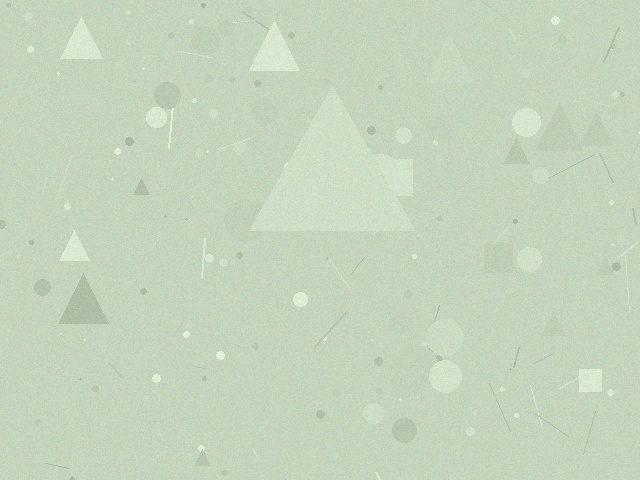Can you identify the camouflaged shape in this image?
The camouflaged shape is a triangle.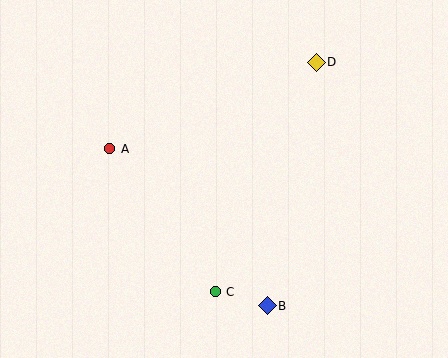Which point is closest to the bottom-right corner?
Point B is closest to the bottom-right corner.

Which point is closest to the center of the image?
Point C at (215, 292) is closest to the center.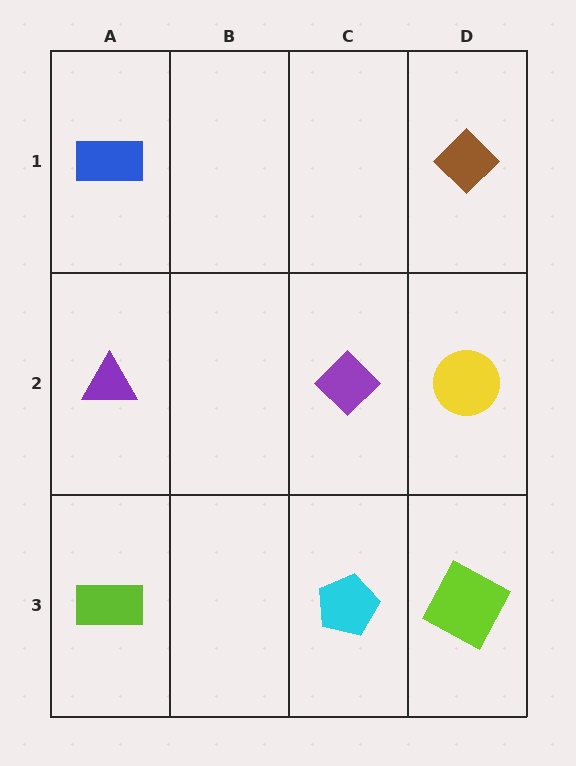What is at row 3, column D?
A lime square.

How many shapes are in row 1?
2 shapes.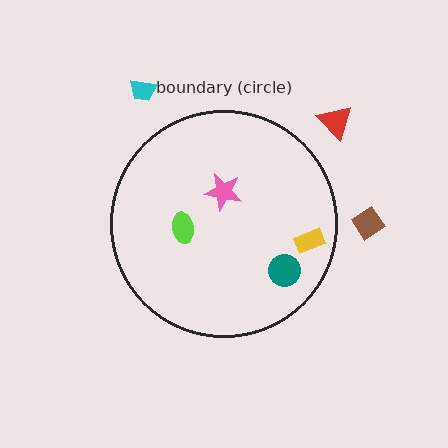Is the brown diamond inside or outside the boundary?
Outside.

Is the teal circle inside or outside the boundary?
Inside.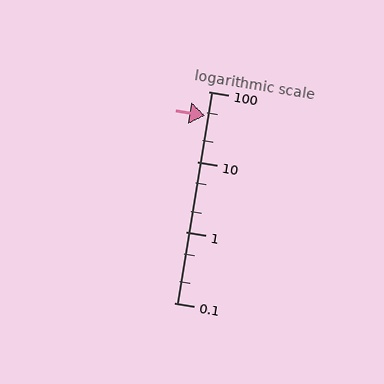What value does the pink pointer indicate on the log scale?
The pointer indicates approximately 46.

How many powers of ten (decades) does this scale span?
The scale spans 3 decades, from 0.1 to 100.